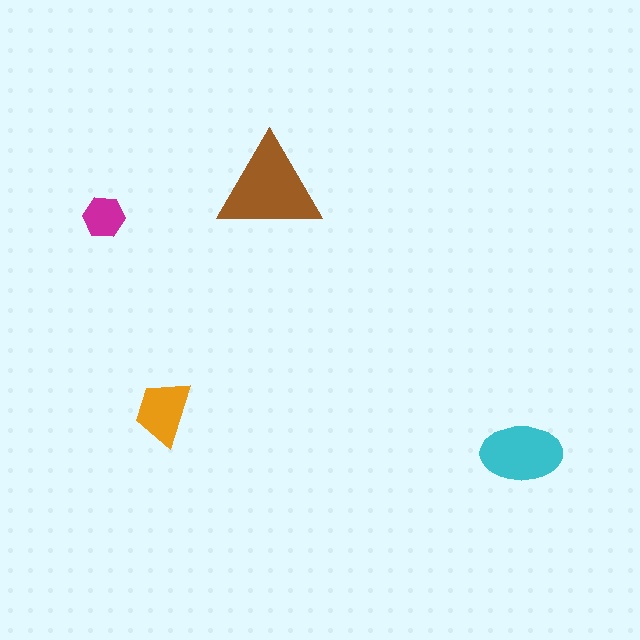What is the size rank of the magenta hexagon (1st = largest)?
4th.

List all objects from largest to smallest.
The brown triangle, the cyan ellipse, the orange trapezoid, the magenta hexagon.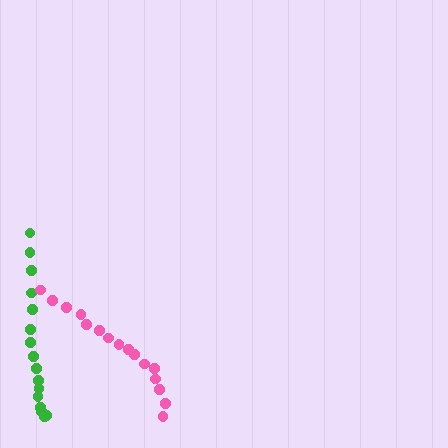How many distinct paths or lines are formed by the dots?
There are 2 distinct paths.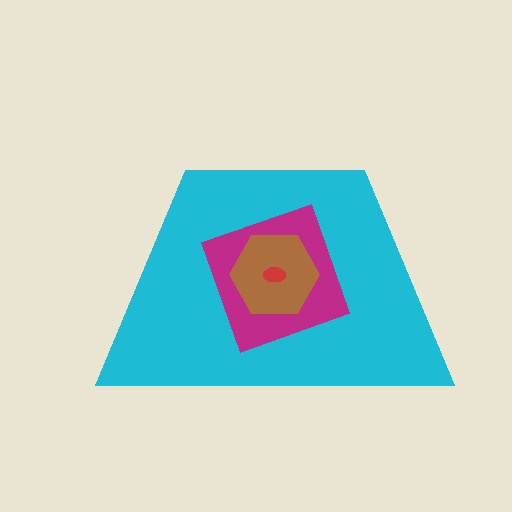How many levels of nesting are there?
4.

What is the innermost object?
The red ellipse.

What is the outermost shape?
The cyan trapezoid.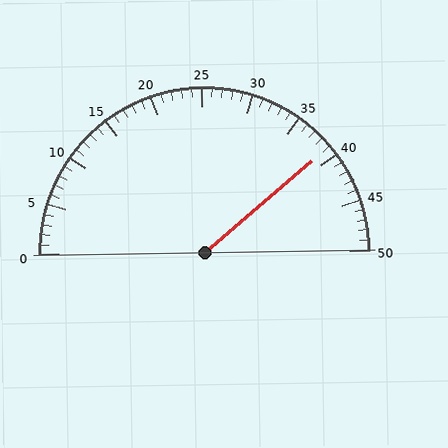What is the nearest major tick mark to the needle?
The nearest major tick mark is 40.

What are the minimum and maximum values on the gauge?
The gauge ranges from 0 to 50.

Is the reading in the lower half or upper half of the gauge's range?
The reading is in the upper half of the range (0 to 50).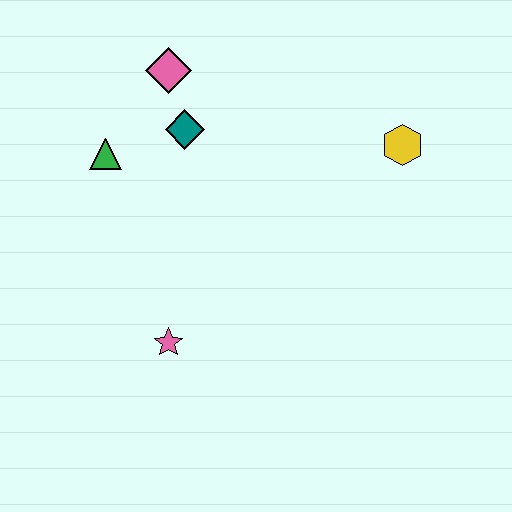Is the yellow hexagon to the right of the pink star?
Yes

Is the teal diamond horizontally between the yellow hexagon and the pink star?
Yes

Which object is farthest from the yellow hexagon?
The pink star is farthest from the yellow hexagon.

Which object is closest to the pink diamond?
The teal diamond is closest to the pink diamond.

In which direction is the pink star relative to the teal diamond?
The pink star is below the teal diamond.